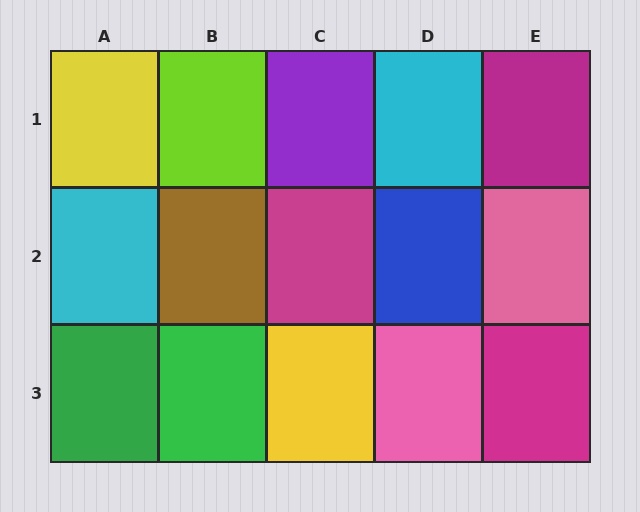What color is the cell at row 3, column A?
Green.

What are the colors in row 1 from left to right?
Yellow, lime, purple, cyan, magenta.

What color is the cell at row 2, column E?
Pink.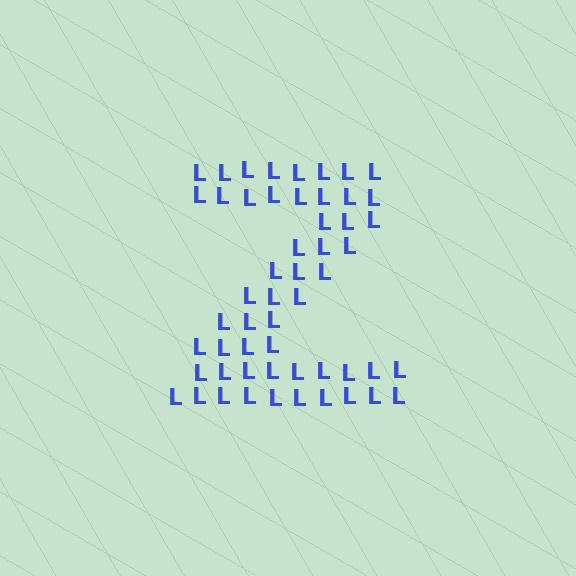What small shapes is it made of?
It is made of small letter L's.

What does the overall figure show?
The overall figure shows the letter Z.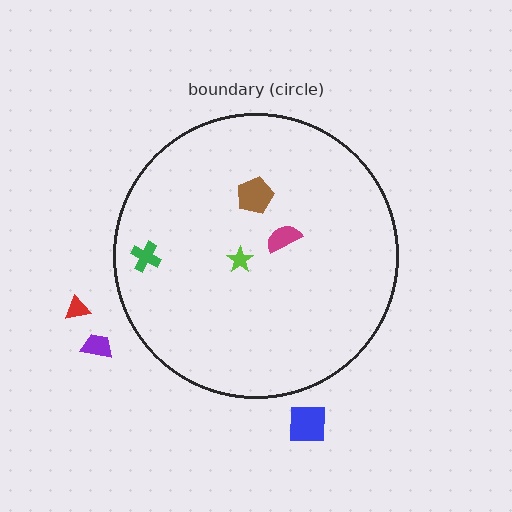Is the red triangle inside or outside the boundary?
Outside.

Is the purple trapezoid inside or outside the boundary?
Outside.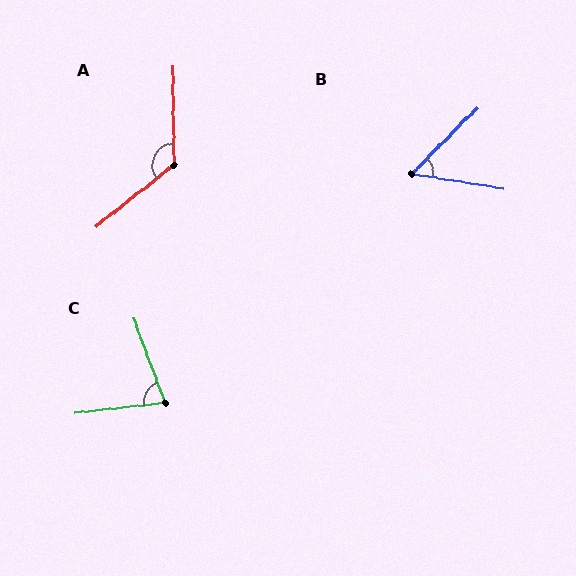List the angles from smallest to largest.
B (54°), C (76°), A (128°).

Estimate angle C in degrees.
Approximately 76 degrees.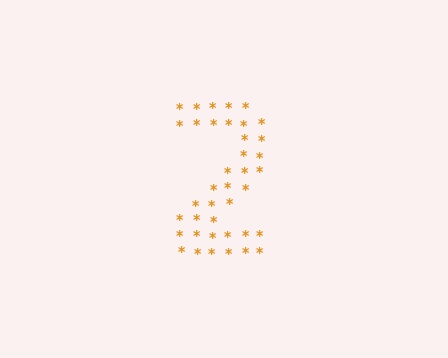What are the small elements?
The small elements are asterisks.